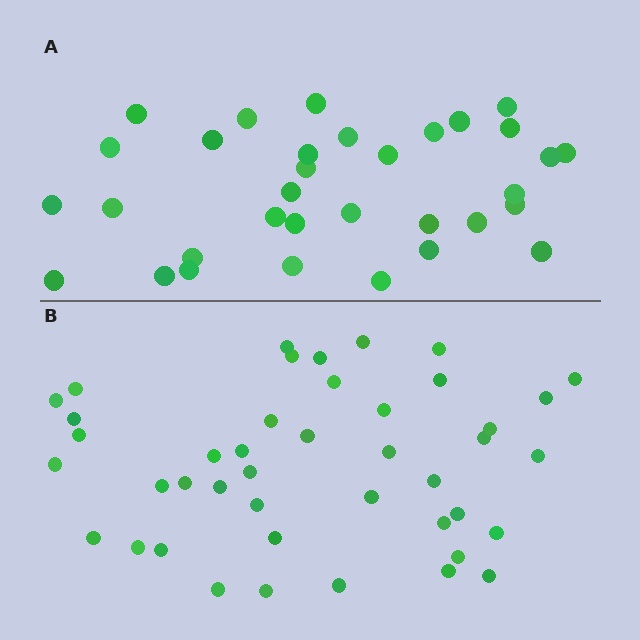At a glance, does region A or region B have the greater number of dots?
Region B (the bottom region) has more dots.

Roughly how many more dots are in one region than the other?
Region B has roughly 10 or so more dots than region A.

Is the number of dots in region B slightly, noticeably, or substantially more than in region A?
Region B has noticeably more, but not dramatically so. The ratio is roughly 1.3 to 1.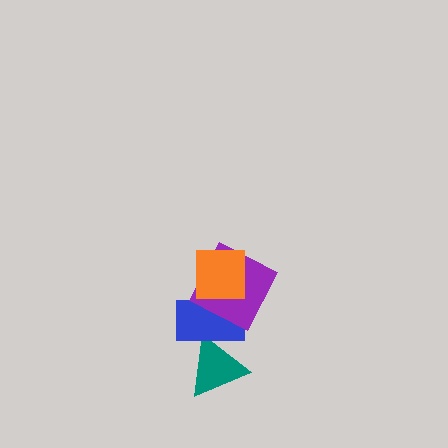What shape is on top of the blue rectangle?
The purple square is on top of the blue rectangle.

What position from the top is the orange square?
The orange square is 1st from the top.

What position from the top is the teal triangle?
The teal triangle is 4th from the top.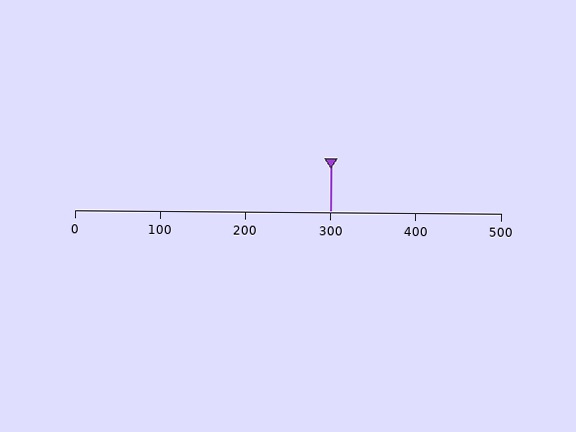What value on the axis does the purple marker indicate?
The marker indicates approximately 300.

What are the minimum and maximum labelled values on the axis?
The axis runs from 0 to 500.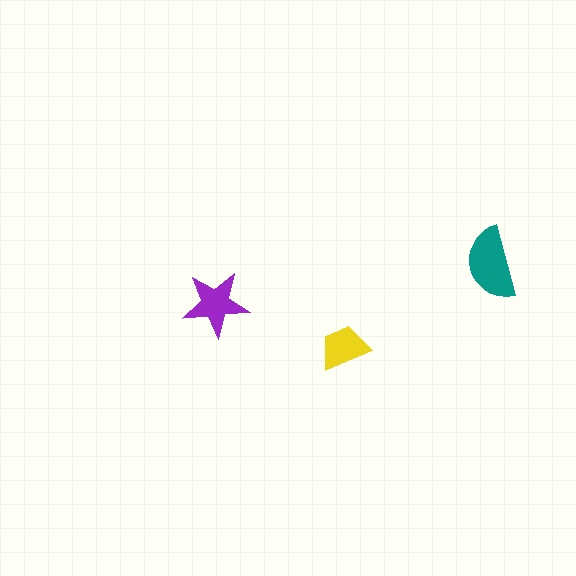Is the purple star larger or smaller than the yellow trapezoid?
Larger.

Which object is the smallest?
The yellow trapezoid.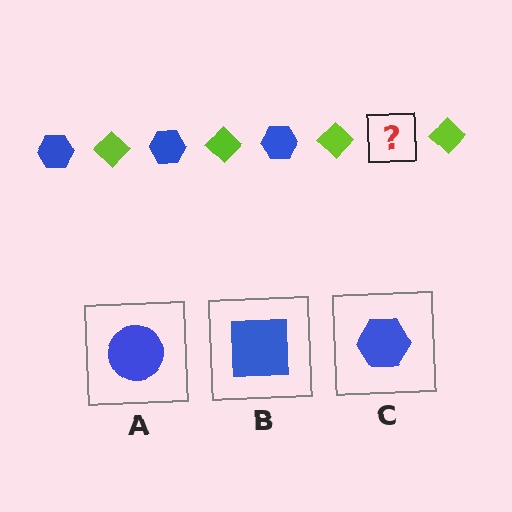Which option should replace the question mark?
Option C.